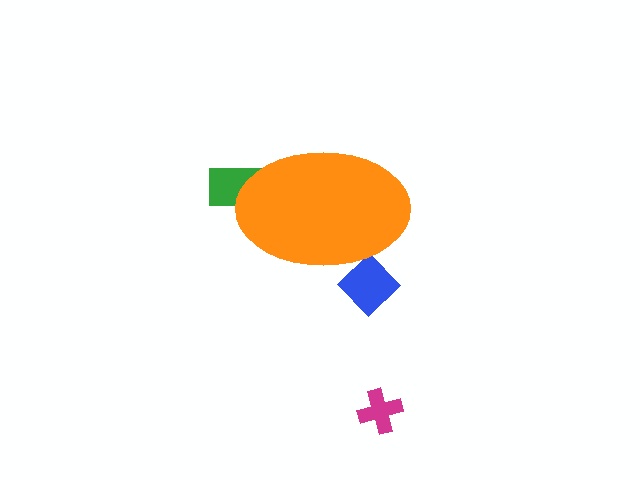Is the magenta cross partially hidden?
No, the magenta cross is fully visible.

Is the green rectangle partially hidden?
Yes, the green rectangle is partially hidden behind the orange ellipse.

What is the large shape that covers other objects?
An orange ellipse.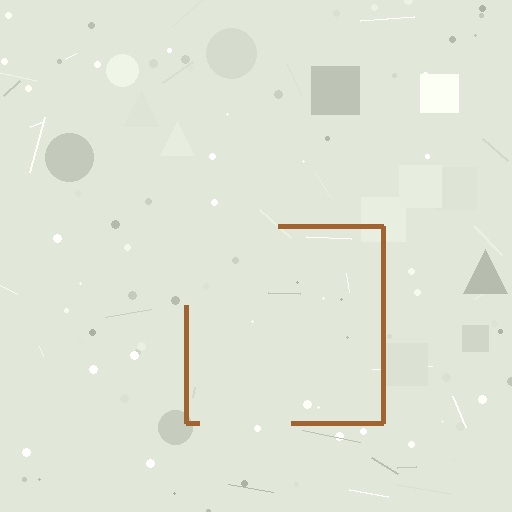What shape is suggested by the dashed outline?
The dashed outline suggests a square.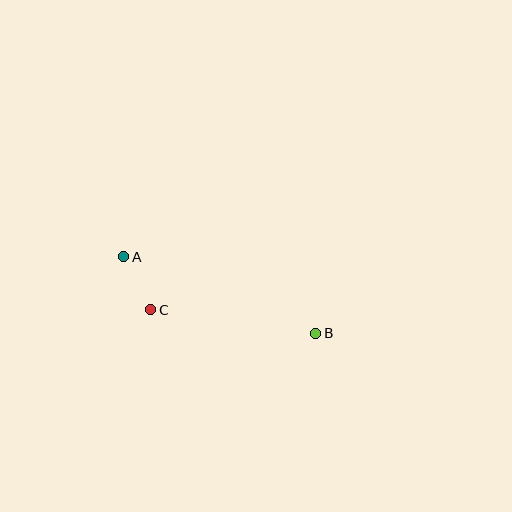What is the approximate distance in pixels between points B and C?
The distance between B and C is approximately 167 pixels.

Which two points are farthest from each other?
Points A and B are farthest from each other.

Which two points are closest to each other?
Points A and C are closest to each other.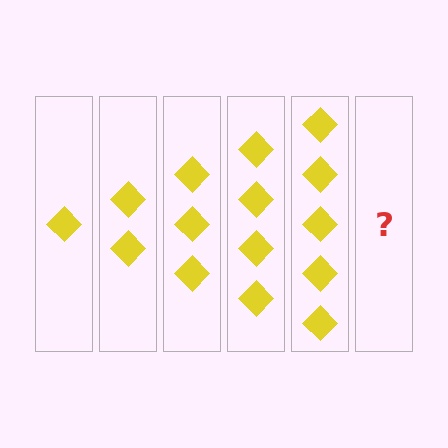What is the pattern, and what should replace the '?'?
The pattern is that each step adds one more diamond. The '?' should be 6 diamonds.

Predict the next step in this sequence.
The next step is 6 diamonds.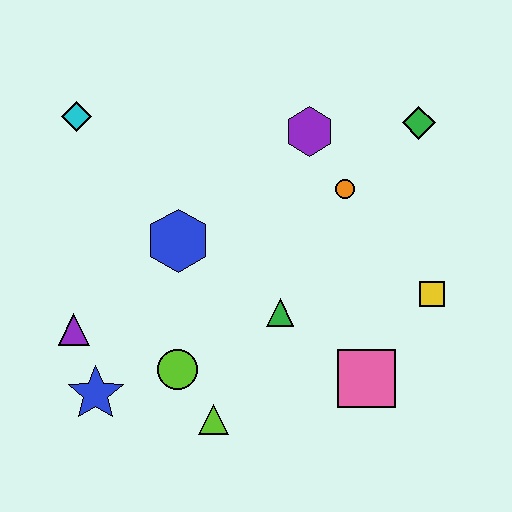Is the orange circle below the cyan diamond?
Yes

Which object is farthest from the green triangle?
The cyan diamond is farthest from the green triangle.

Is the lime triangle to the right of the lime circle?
Yes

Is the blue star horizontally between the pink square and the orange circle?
No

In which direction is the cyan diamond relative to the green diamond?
The cyan diamond is to the left of the green diamond.